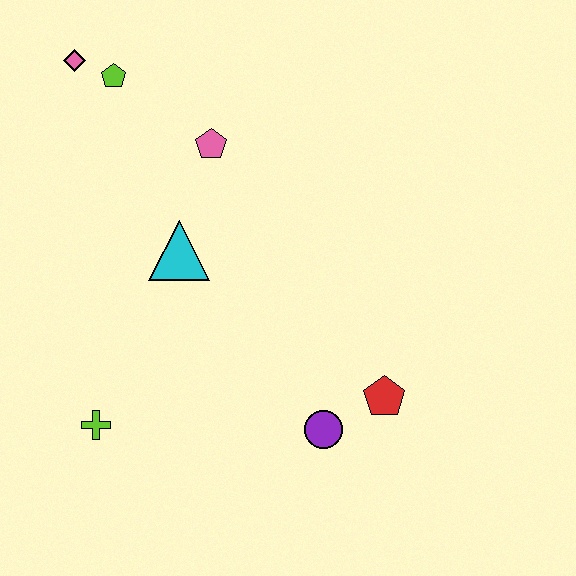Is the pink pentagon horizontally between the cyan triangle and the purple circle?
Yes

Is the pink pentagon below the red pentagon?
No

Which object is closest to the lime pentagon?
The pink diamond is closest to the lime pentagon.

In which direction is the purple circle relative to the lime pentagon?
The purple circle is below the lime pentagon.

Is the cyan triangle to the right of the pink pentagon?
No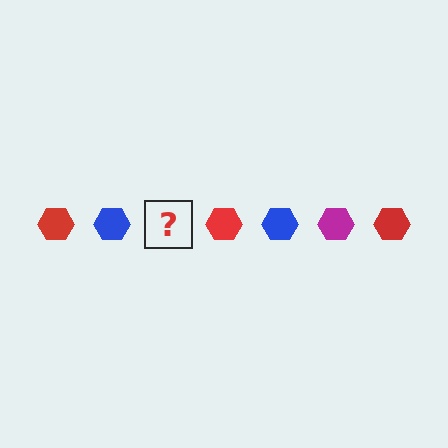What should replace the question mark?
The question mark should be replaced with a magenta hexagon.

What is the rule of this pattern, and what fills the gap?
The rule is that the pattern cycles through red, blue, magenta hexagons. The gap should be filled with a magenta hexagon.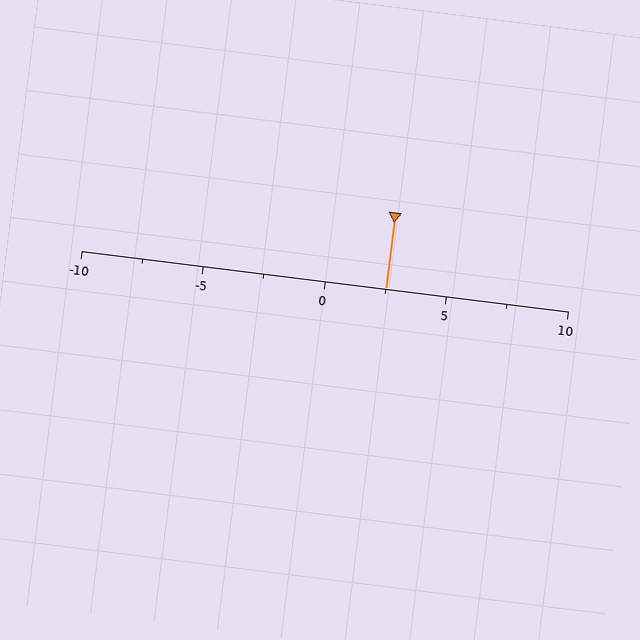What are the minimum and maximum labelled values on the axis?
The axis runs from -10 to 10.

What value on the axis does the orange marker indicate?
The marker indicates approximately 2.5.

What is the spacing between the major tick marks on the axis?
The major ticks are spaced 5 apart.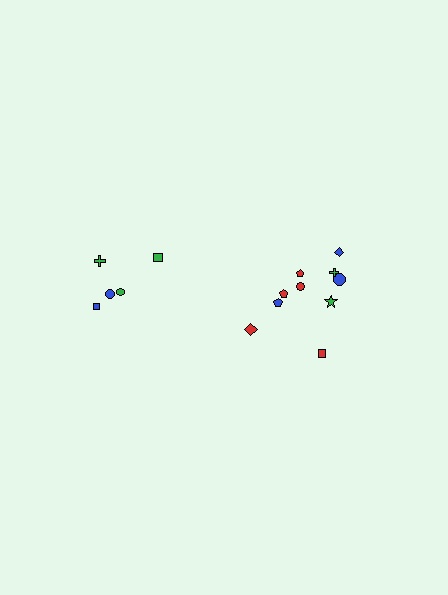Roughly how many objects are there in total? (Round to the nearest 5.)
Roughly 15 objects in total.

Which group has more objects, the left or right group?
The right group.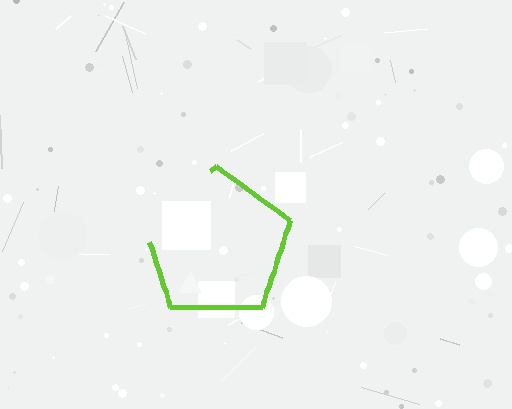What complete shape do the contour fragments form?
The contour fragments form a pentagon.